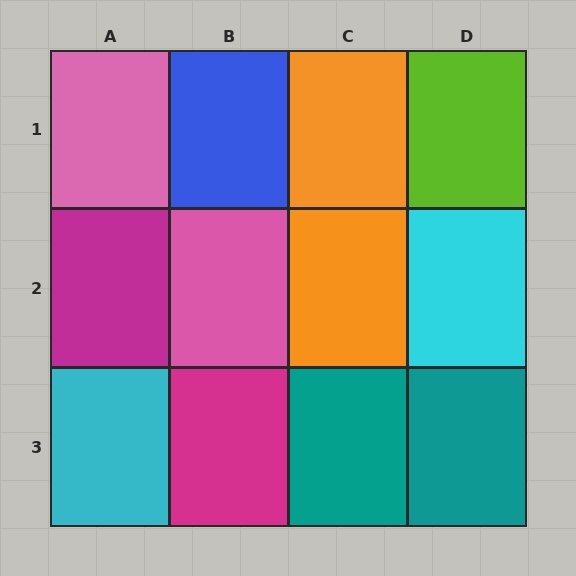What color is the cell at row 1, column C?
Orange.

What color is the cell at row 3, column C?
Teal.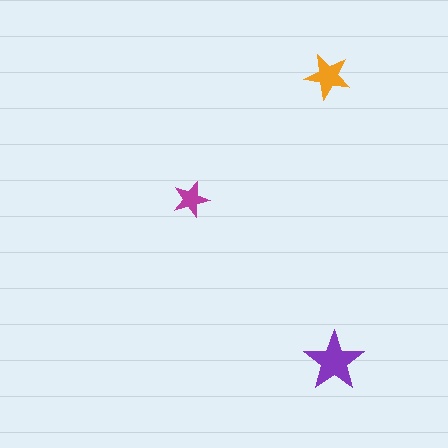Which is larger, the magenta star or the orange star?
The orange one.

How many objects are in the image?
There are 3 objects in the image.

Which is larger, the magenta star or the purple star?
The purple one.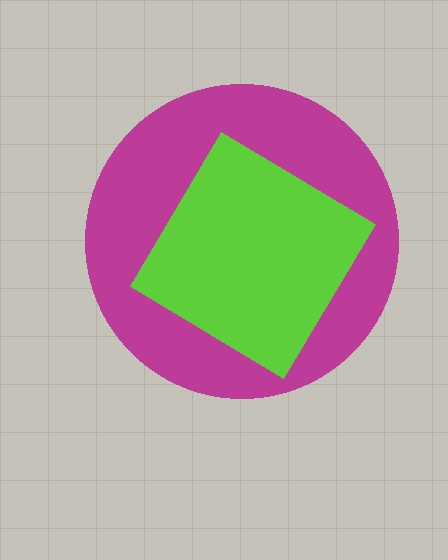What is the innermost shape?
The lime diamond.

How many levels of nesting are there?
2.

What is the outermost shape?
The magenta circle.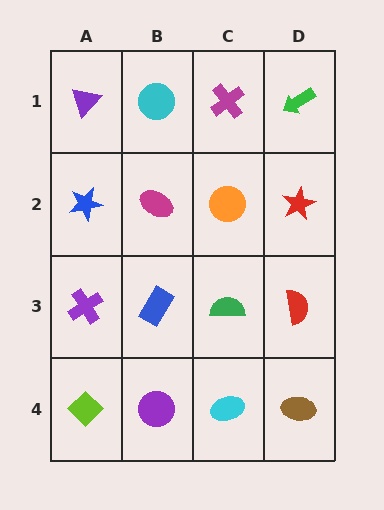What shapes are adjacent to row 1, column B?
A magenta ellipse (row 2, column B), a purple triangle (row 1, column A), a magenta cross (row 1, column C).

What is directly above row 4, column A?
A purple cross.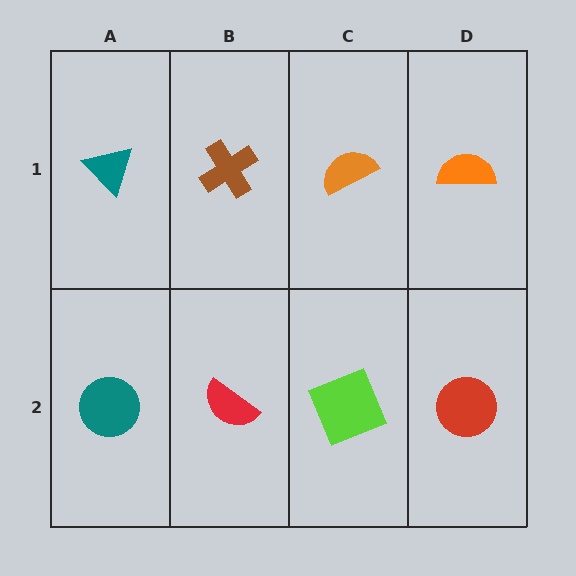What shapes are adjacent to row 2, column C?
An orange semicircle (row 1, column C), a red semicircle (row 2, column B), a red circle (row 2, column D).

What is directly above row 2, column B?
A brown cross.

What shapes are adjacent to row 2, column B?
A brown cross (row 1, column B), a teal circle (row 2, column A), a lime square (row 2, column C).